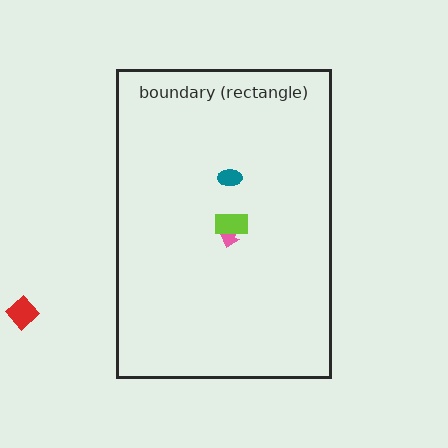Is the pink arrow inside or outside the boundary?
Inside.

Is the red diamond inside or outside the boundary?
Outside.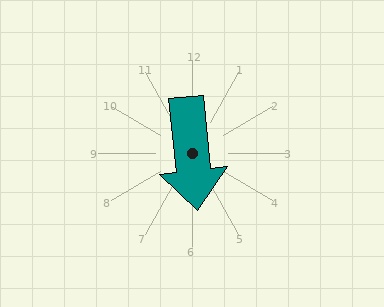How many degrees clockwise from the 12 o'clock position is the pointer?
Approximately 174 degrees.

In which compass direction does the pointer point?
South.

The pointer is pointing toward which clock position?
Roughly 6 o'clock.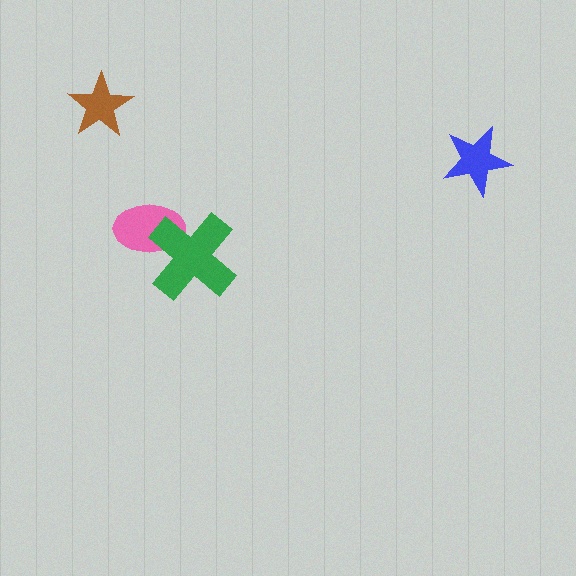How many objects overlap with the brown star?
0 objects overlap with the brown star.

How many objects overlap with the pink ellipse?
1 object overlaps with the pink ellipse.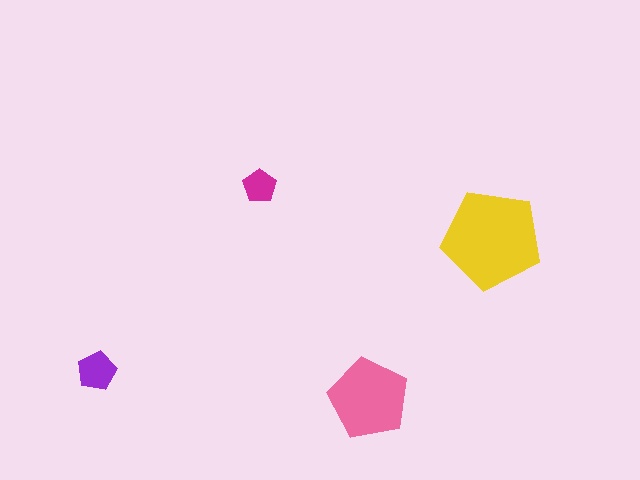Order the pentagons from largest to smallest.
the yellow one, the pink one, the purple one, the magenta one.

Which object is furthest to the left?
The purple pentagon is leftmost.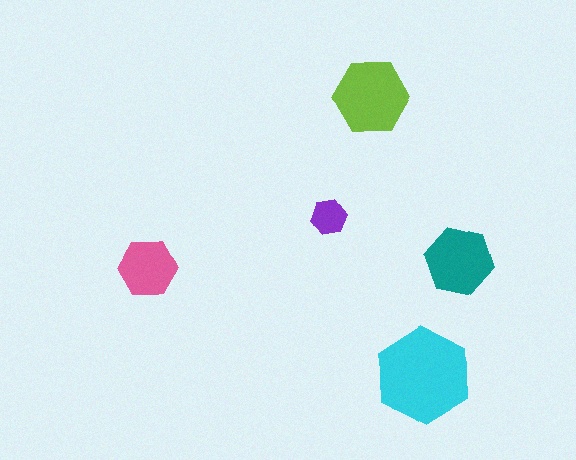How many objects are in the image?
There are 5 objects in the image.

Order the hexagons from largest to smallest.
the cyan one, the lime one, the teal one, the pink one, the purple one.